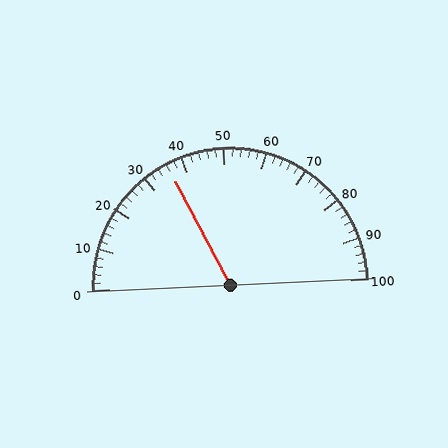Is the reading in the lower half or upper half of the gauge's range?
The reading is in the lower half of the range (0 to 100).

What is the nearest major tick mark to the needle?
The nearest major tick mark is 40.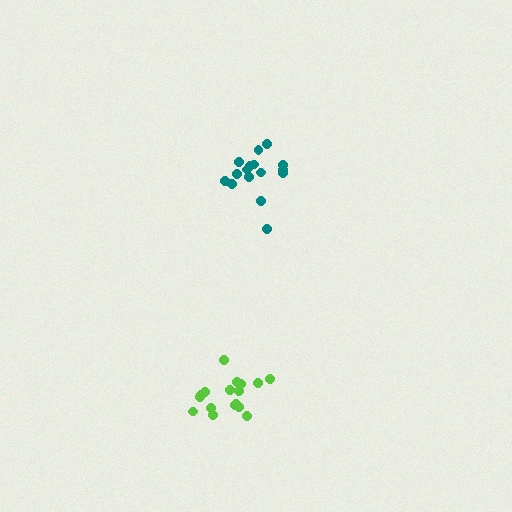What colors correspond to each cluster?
The clusters are colored: teal, lime.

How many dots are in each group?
Group 1: 16 dots, Group 2: 17 dots (33 total).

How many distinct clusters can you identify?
There are 2 distinct clusters.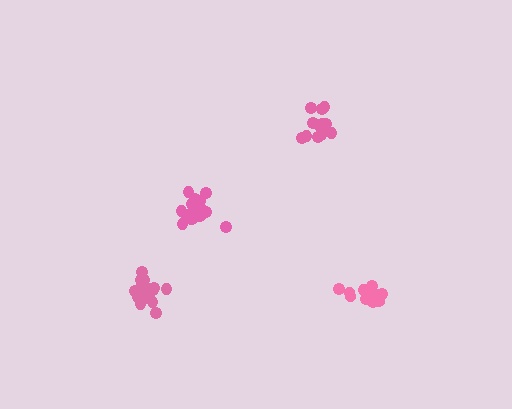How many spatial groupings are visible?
There are 4 spatial groupings.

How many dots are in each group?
Group 1: 14 dots, Group 2: 19 dots, Group 3: 18 dots, Group 4: 14 dots (65 total).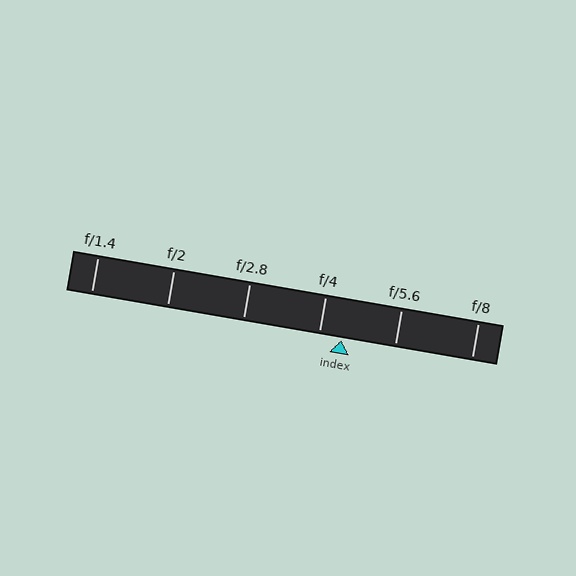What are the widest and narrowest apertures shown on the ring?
The widest aperture shown is f/1.4 and the narrowest is f/8.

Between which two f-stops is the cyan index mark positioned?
The index mark is between f/4 and f/5.6.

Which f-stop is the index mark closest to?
The index mark is closest to f/4.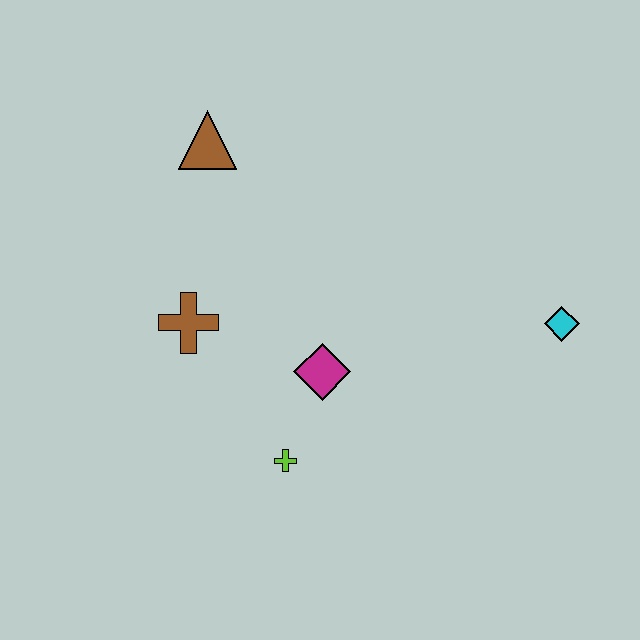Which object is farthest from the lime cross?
The brown triangle is farthest from the lime cross.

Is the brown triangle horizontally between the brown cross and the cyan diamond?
Yes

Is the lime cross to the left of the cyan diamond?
Yes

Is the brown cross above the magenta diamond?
Yes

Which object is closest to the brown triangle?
The brown cross is closest to the brown triangle.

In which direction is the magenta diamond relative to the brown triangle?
The magenta diamond is below the brown triangle.